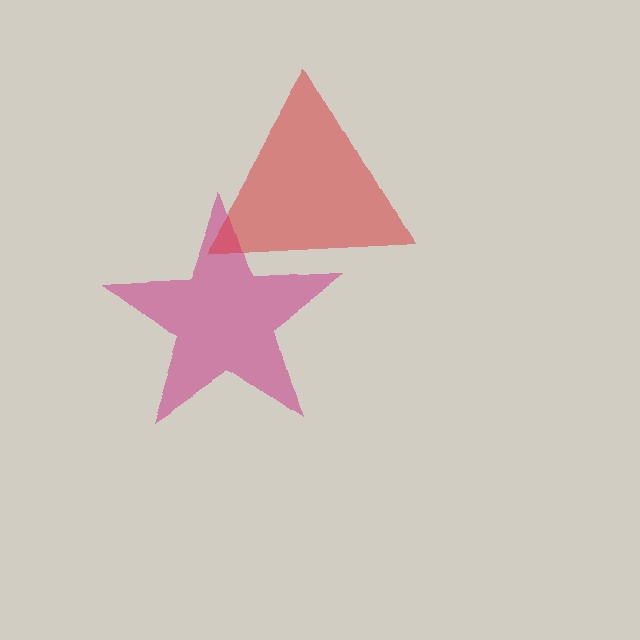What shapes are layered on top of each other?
The layered shapes are: a magenta star, a red triangle.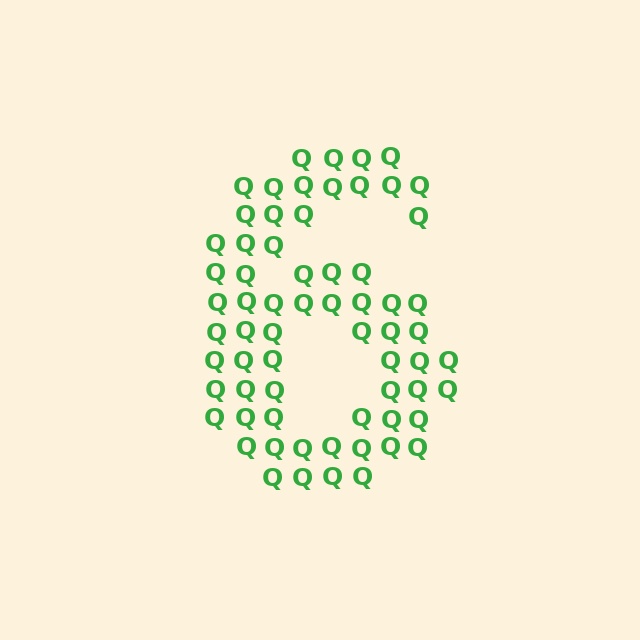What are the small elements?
The small elements are letter Q's.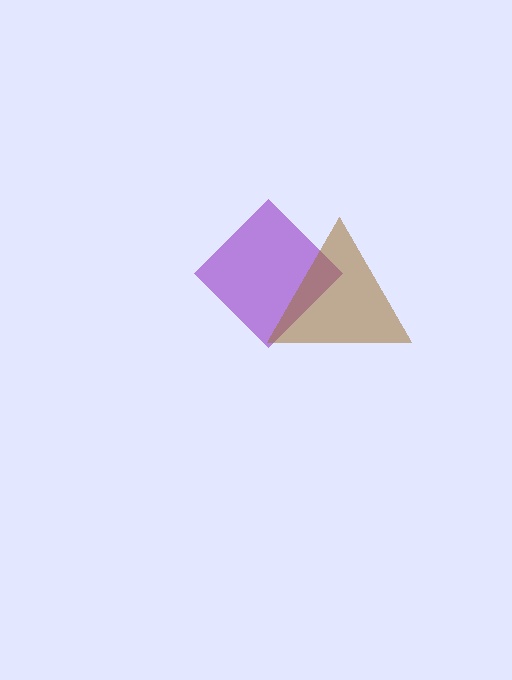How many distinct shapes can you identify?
There are 2 distinct shapes: a purple diamond, a brown triangle.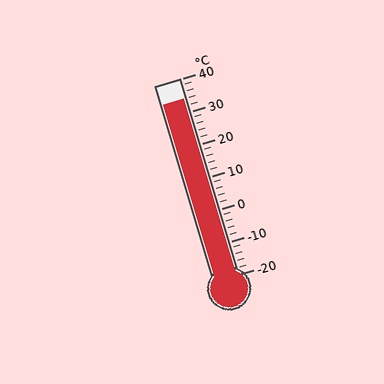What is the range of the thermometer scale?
The thermometer scale ranges from -20°C to 40°C.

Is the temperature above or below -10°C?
The temperature is above -10°C.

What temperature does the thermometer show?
The thermometer shows approximately 34°C.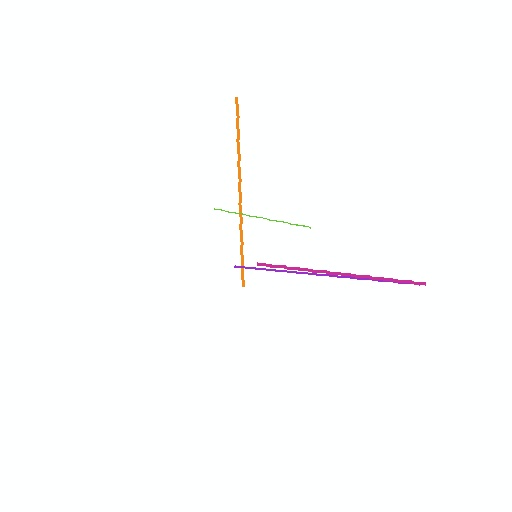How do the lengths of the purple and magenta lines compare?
The purple and magenta lines are approximately the same length.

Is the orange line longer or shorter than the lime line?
The orange line is longer than the lime line.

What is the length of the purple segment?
The purple segment is approximately 185 pixels long.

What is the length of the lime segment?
The lime segment is approximately 98 pixels long.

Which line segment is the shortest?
The lime line is the shortest at approximately 98 pixels.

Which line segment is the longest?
The orange line is the longest at approximately 190 pixels.